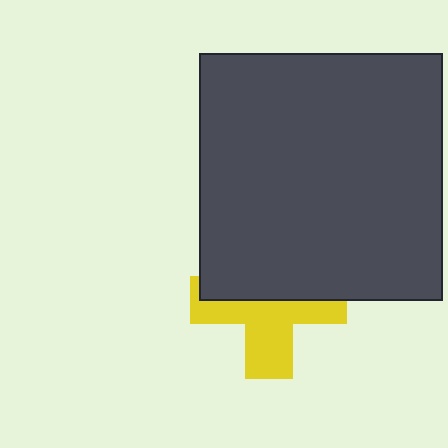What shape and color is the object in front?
The object in front is a dark gray rectangle.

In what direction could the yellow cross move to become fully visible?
The yellow cross could move down. That would shift it out from behind the dark gray rectangle entirely.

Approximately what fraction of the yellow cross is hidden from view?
Roughly 50% of the yellow cross is hidden behind the dark gray rectangle.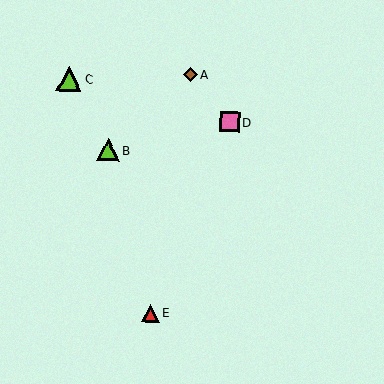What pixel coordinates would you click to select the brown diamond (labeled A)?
Click at (190, 75) to select the brown diamond A.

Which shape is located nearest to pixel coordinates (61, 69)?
The lime triangle (labeled C) at (69, 79) is nearest to that location.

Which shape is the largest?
The lime triangle (labeled C) is the largest.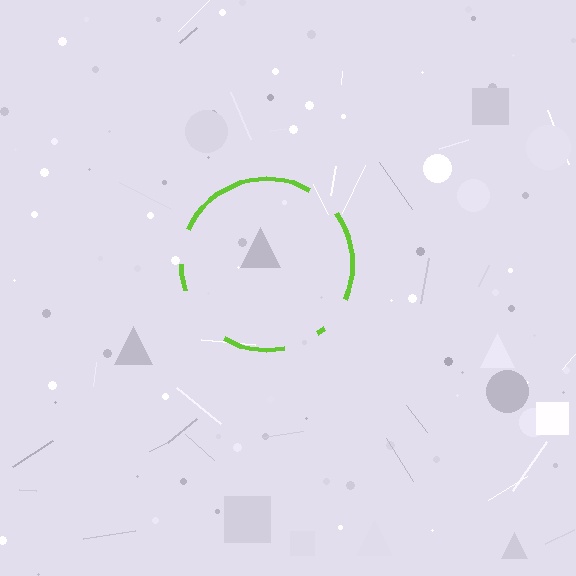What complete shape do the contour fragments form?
The contour fragments form a circle.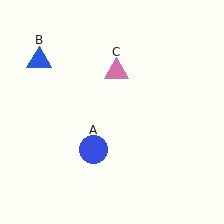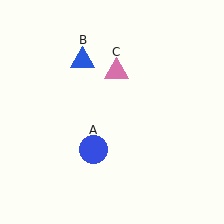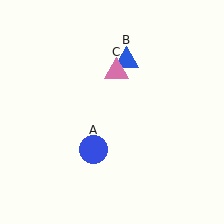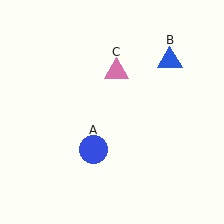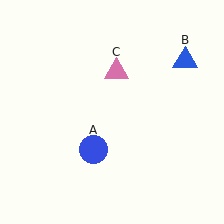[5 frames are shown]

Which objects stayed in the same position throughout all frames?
Blue circle (object A) and pink triangle (object C) remained stationary.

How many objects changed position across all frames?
1 object changed position: blue triangle (object B).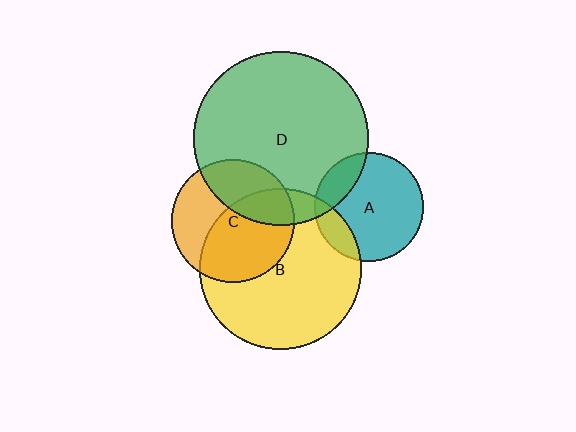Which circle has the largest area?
Circle D (green).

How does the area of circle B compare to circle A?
Approximately 2.2 times.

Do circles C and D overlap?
Yes.